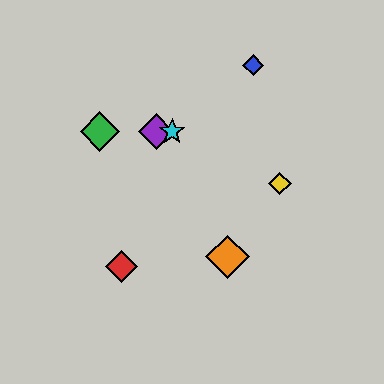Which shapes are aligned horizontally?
The green diamond, the purple diamond, the cyan star are aligned horizontally.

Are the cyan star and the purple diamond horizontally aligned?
Yes, both are at y≈132.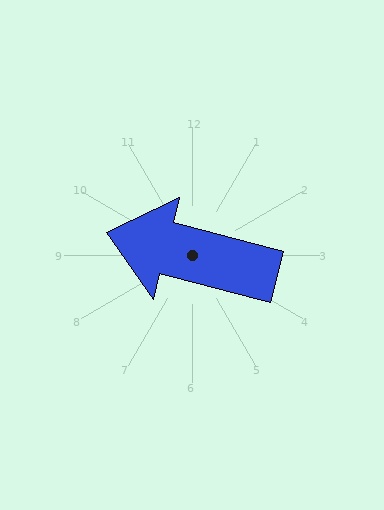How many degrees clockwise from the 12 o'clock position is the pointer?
Approximately 285 degrees.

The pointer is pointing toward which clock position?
Roughly 9 o'clock.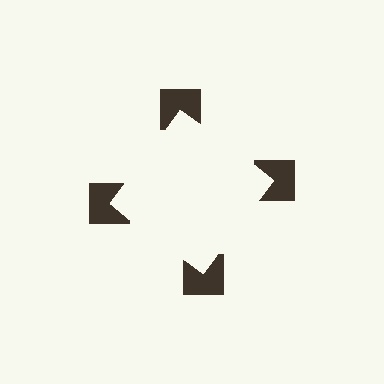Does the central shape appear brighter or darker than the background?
It typically appears slightly brighter than the background, even though no actual brightness change is drawn.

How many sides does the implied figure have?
4 sides.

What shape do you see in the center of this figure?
An illusory square — its edges are inferred from the aligned wedge cuts in the notched squares, not physically drawn.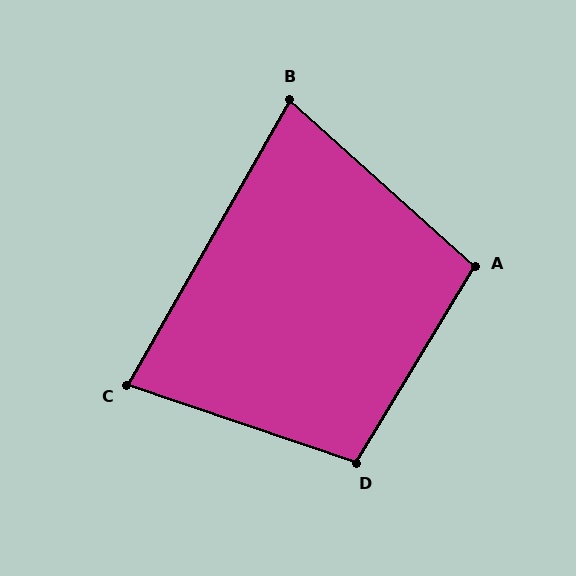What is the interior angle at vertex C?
Approximately 79 degrees (acute).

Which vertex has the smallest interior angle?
B, at approximately 78 degrees.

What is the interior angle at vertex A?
Approximately 101 degrees (obtuse).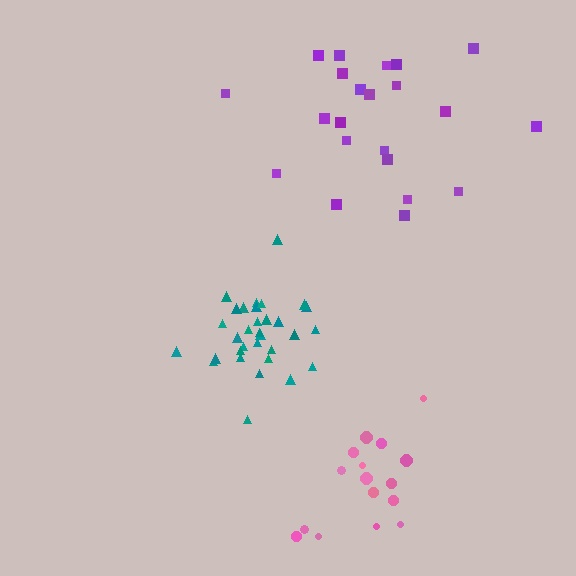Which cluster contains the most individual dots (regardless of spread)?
Teal (32).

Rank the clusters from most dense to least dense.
teal, pink, purple.